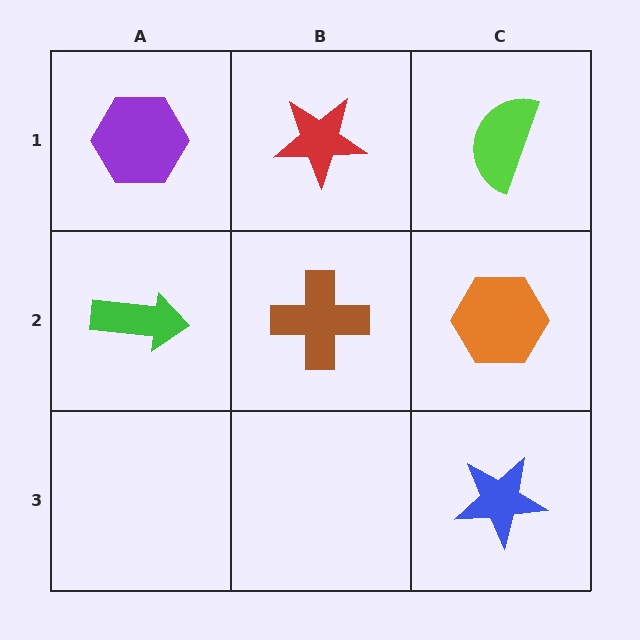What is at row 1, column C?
A lime semicircle.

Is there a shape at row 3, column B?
No, that cell is empty.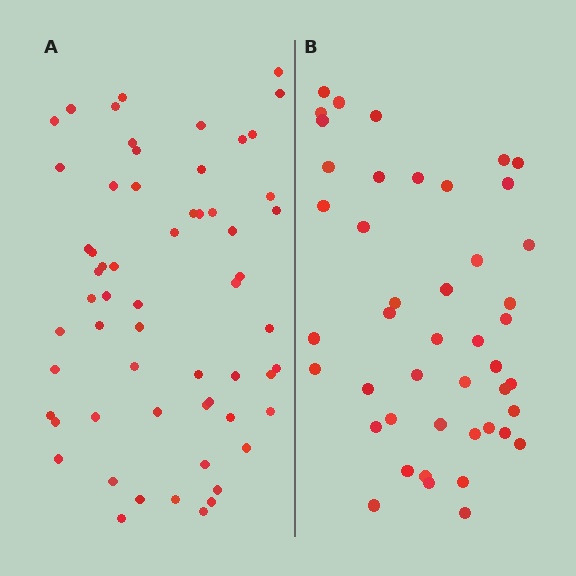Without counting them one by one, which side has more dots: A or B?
Region A (the left region) has more dots.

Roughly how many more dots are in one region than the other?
Region A has approximately 15 more dots than region B.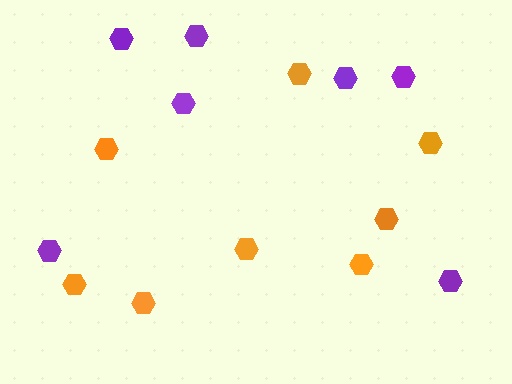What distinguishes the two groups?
There are 2 groups: one group of orange hexagons (8) and one group of purple hexagons (7).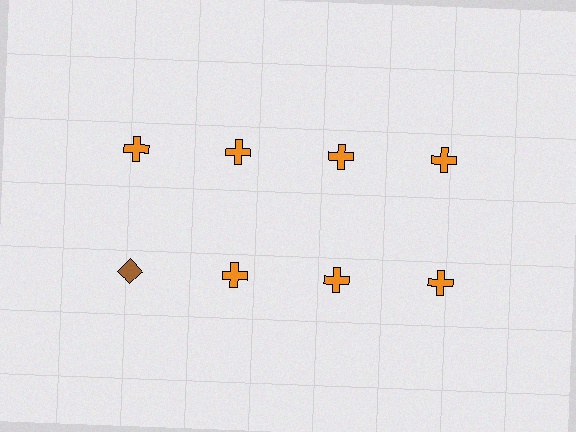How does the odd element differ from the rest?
It differs in both color (brown instead of orange) and shape (diamond instead of cross).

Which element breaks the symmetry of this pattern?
The brown diamond in the second row, leftmost column breaks the symmetry. All other shapes are orange crosses.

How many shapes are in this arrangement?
There are 8 shapes arranged in a grid pattern.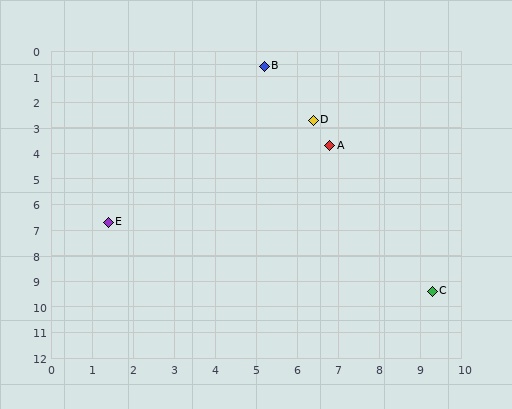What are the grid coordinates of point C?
Point C is at approximately (9.3, 9.4).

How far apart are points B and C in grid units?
Points B and C are about 9.7 grid units apart.